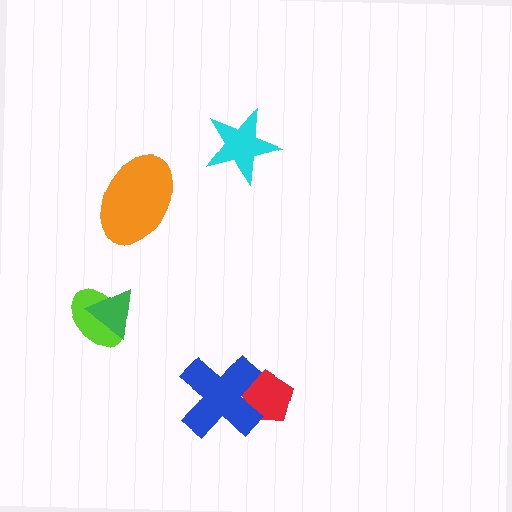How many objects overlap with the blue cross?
1 object overlaps with the blue cross.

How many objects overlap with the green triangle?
1 object overlaps with the green triangle.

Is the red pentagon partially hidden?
Yes, it is partially covered by another shape.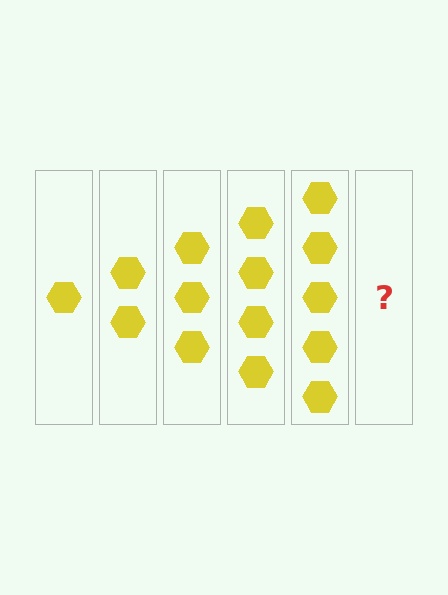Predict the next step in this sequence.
The next step is 6 hexagons.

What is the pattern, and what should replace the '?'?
The pattern is that each step adds one more hexagon. The '?' should be 6 hexagons.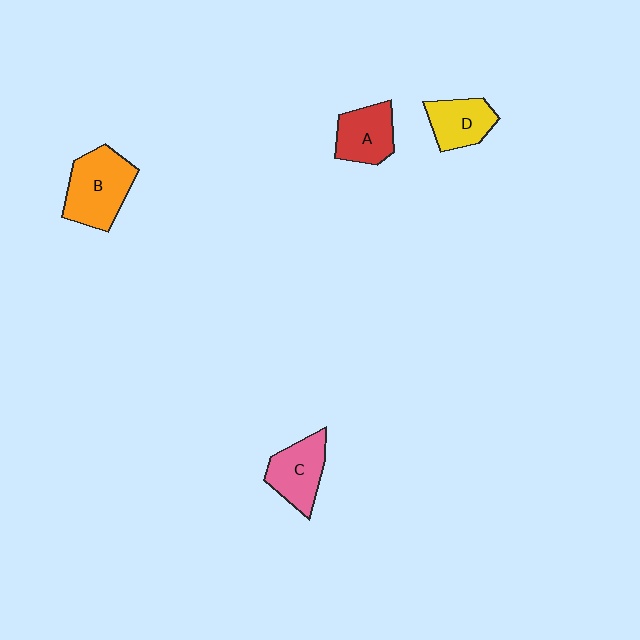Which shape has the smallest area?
Shape D (yellow).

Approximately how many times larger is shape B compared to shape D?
Approximately 1.5 times.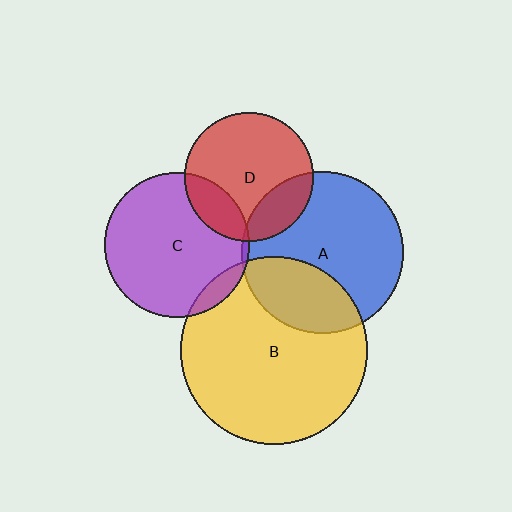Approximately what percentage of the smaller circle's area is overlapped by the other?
Approximately 20%.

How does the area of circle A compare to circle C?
Approximately 1.2 times.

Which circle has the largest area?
Circle B (yellow).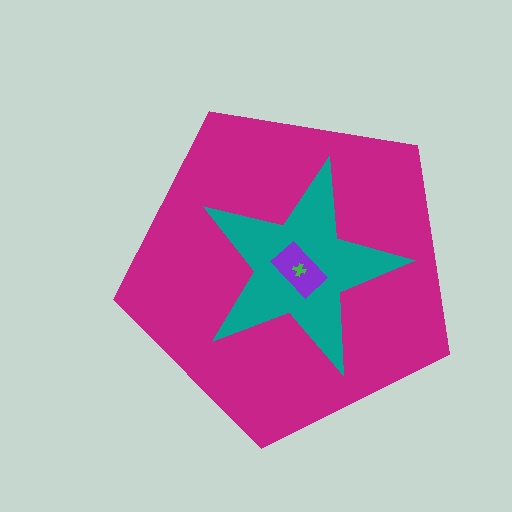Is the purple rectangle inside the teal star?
Yes.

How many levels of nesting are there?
4.